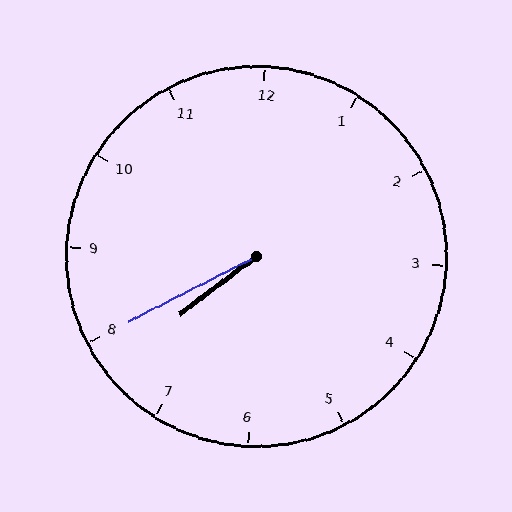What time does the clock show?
7:40.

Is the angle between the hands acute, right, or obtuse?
It is acute.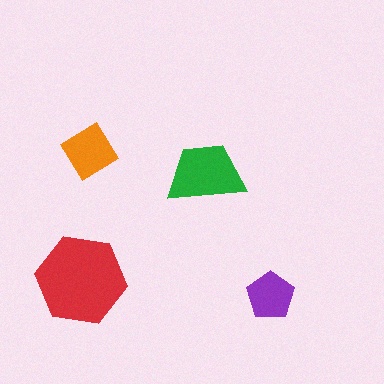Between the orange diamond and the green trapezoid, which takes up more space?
The green trapezoid.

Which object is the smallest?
The purple pentagon.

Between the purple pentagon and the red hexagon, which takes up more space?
The red hexagon.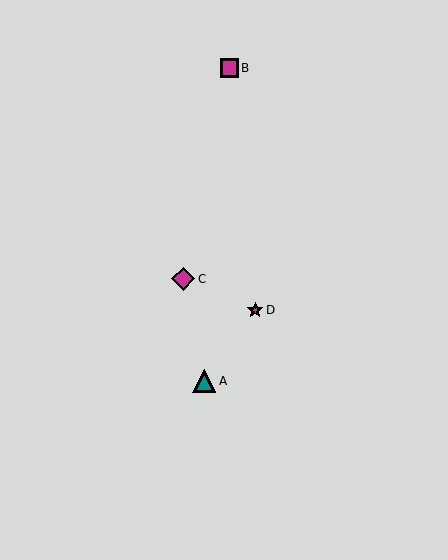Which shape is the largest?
The magenta diamond (labeled C) is the largest.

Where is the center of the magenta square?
The center of the magenta square is at (229, 68).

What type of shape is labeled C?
Shape C is a magenta diamond.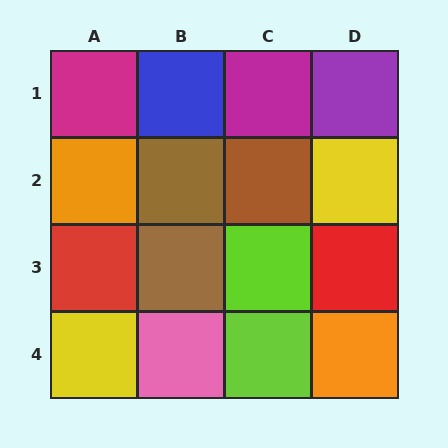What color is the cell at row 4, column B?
Pink.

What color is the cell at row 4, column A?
Yellow.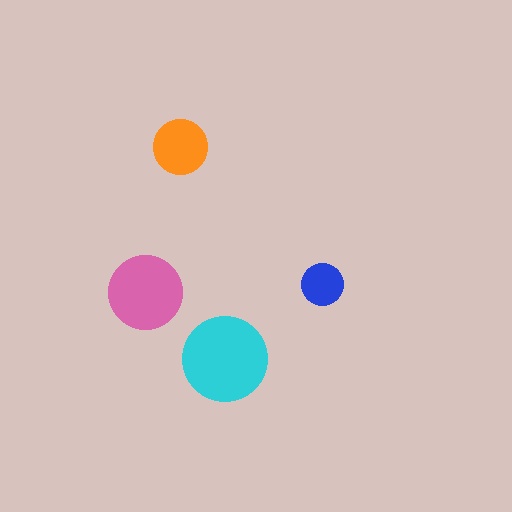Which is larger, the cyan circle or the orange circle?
The cyan one.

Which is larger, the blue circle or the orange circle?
The orange one.